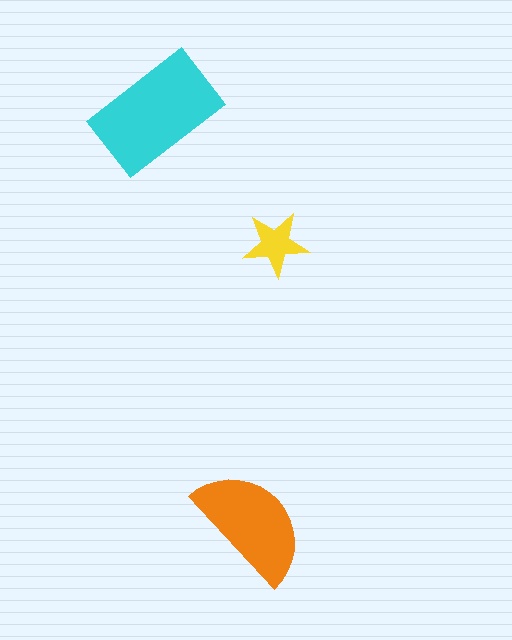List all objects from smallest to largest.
The yellow star, the orange semicircle, the cyan rectangle.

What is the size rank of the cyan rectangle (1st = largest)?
1st.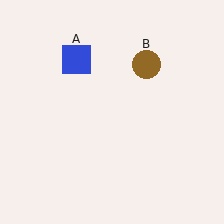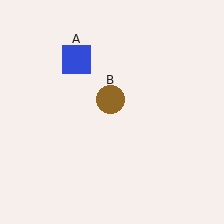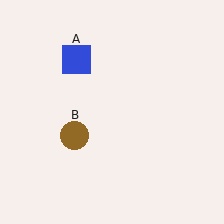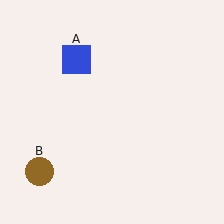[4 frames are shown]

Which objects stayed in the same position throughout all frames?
Blue square (object A) remained stationary.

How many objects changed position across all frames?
1 object changed position: brown circle (object B).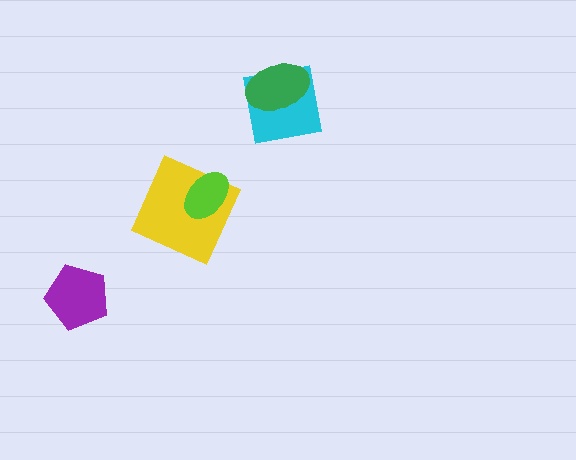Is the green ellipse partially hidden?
No, no other shape covers it.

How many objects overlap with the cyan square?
1 object overlaps with the cyan square.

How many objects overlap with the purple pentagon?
0 objects overlap with the purple pentagon.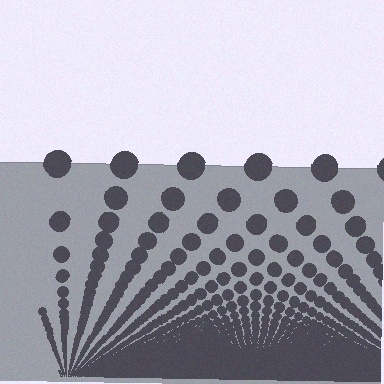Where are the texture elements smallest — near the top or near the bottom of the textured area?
Near the bottom.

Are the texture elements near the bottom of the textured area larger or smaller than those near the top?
Smaller. The gradient is inverted — elements near the bottom are smaller and denser.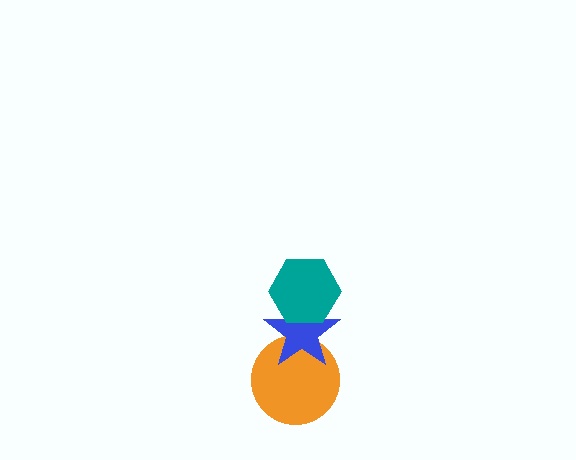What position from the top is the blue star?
The blue star is 2nd from the top.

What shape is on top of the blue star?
The teal hexagon is on top of the blue star.